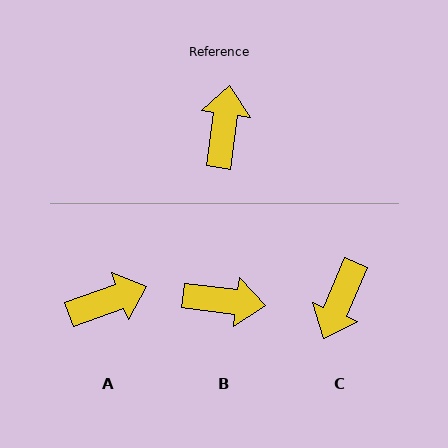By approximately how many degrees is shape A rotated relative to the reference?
Approximately 62 degrees clockwise.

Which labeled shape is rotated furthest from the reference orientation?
C, about 164 degrees away.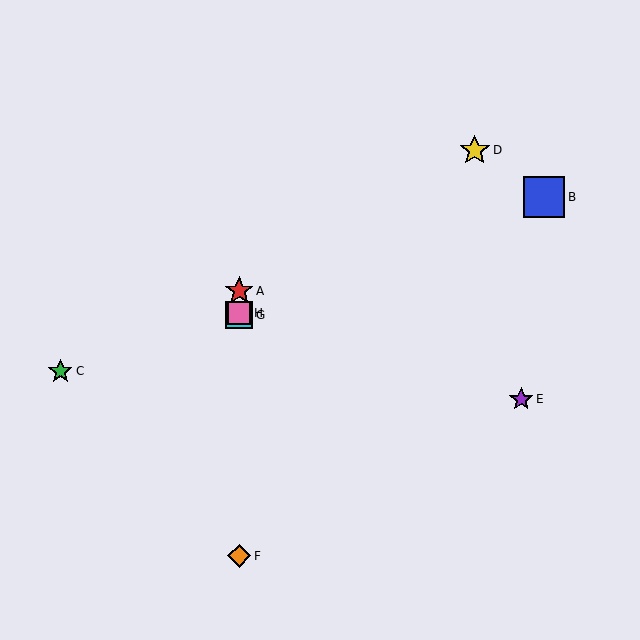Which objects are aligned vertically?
Objects A, F, G, H are aligned vertically.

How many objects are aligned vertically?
4 objects (A, F, G, H) are aligned vertically.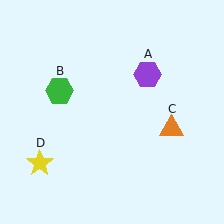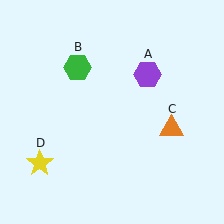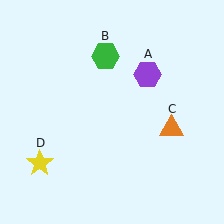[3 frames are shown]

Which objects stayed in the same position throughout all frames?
Purple hexagon (object A) and orange triangle (object C) and yellow star (object D) remained stationary.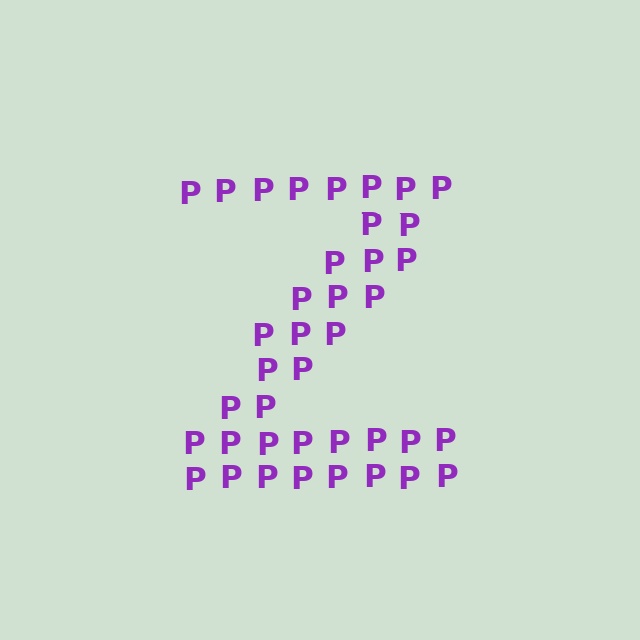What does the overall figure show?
The overall figure shows the letter Z.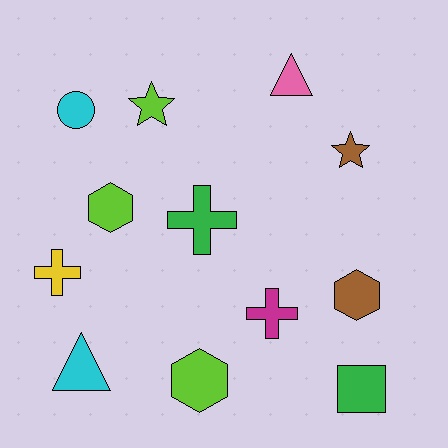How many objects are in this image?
There are 12 objects.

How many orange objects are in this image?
There are no orange objects.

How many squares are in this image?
There is 1 square.